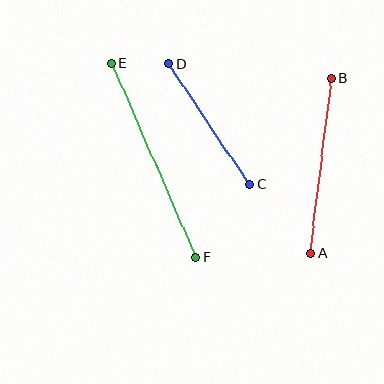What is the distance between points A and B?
The distance is approximately 177 pixels.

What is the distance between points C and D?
The distance is approximately 145 pixels.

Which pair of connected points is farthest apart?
Points E and F are farthest apart.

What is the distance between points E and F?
The distance is approximately 212 pixels.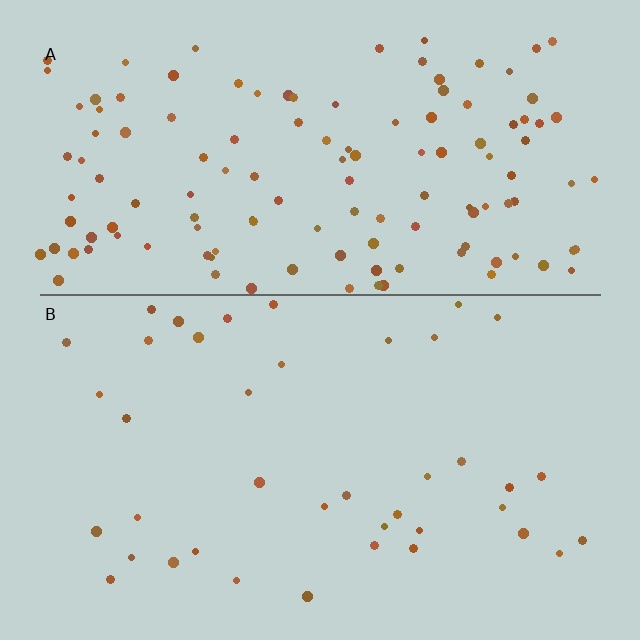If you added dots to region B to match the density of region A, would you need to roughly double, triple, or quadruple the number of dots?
Approximately triple.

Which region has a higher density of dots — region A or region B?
A (the top).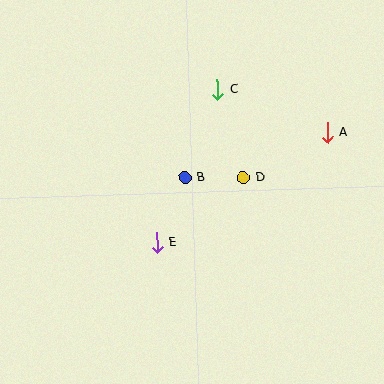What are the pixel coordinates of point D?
Point D is at (243, 178).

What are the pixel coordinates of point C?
Point C is at (218, 89).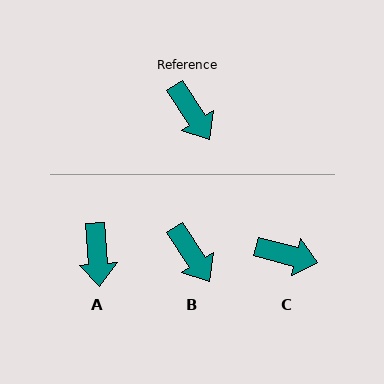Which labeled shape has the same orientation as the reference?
B.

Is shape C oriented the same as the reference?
No, it is off by about 43 degrees.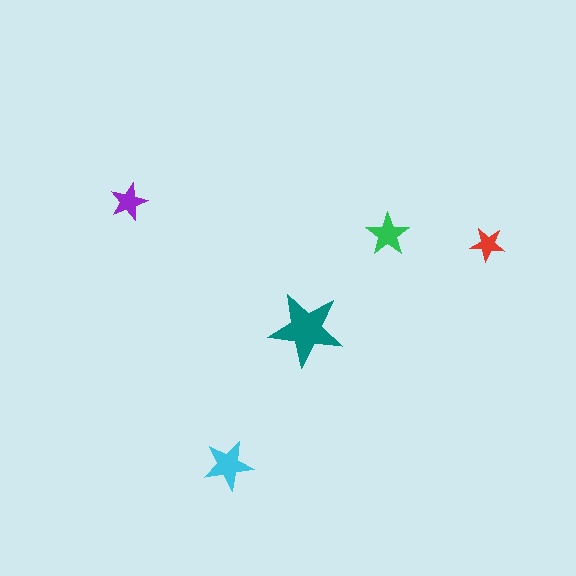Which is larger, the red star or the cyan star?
The cyan one.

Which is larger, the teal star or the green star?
The teal one.